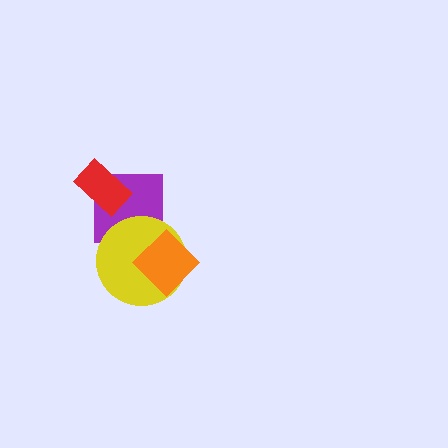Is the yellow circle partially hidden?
Yes, it is partially covered by another shape.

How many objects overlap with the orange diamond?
1 object overlaps with the orange diamond.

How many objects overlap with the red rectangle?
1 object overlaps with the red rectangle.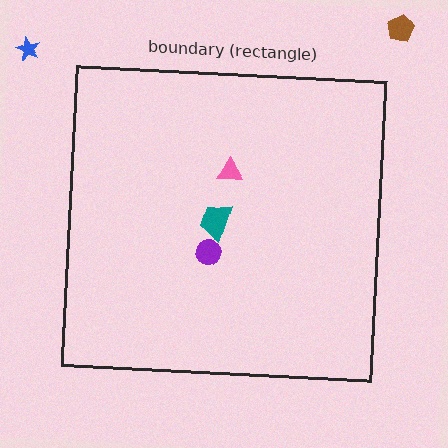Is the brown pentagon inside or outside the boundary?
Outside.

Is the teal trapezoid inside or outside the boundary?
Inside.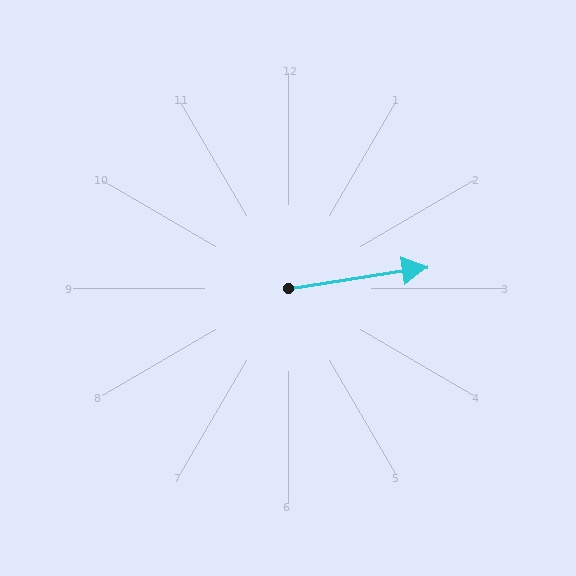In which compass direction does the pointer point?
East.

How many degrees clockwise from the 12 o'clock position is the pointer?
Approximately 81 degrees.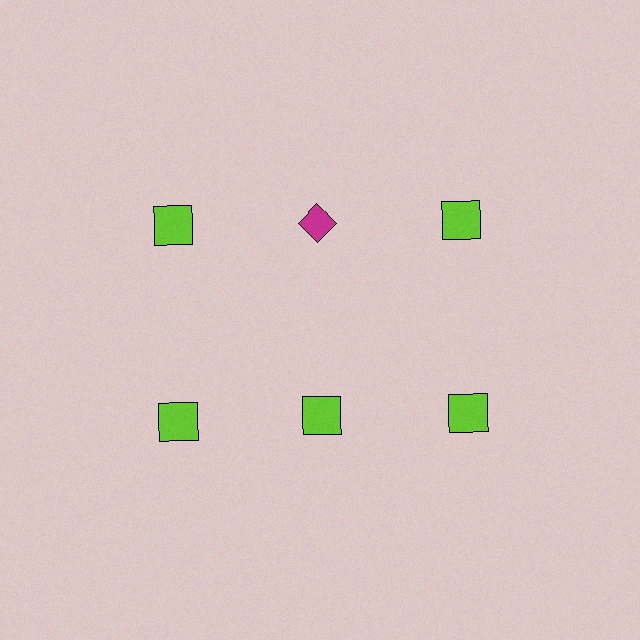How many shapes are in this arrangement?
There are 6 shapes arranged in a grid pattern.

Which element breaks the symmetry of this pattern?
The magenta diamond in the top row, second from left column breaks the symmetry. All other shapes are lime squares.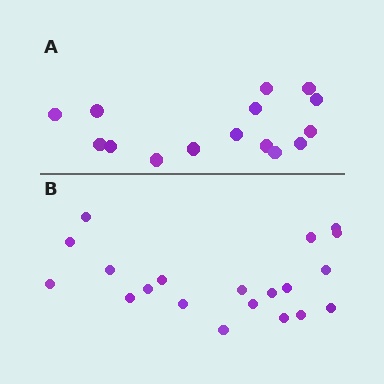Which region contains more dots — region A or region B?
Region B (the bottom region) has more dots.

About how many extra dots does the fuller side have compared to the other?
Region B has about 5 more dots than region A.